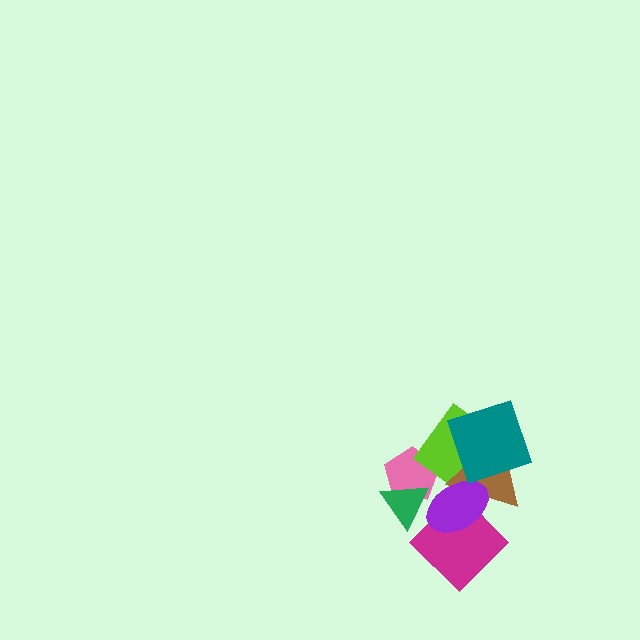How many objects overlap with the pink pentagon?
3 objects overlap with the pink pentagon.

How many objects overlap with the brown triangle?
4 objects overlap with the brown triangle.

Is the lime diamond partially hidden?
Yes, it is partially covered by another shape.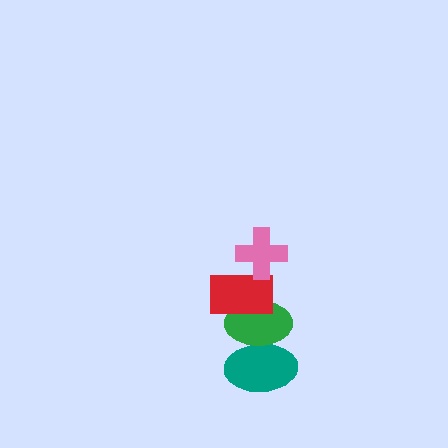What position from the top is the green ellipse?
The green ellipse is 3rd from the top.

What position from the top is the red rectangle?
The red rectangle is 2nd from the top.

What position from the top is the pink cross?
The pink cross is 1st from the top.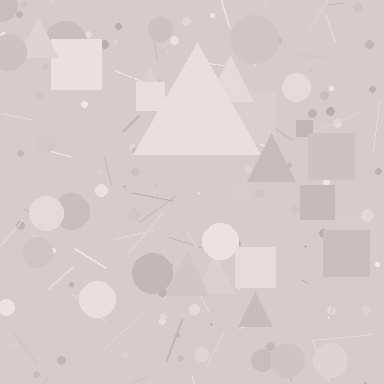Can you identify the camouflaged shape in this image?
The camouflaged shape is a triangle.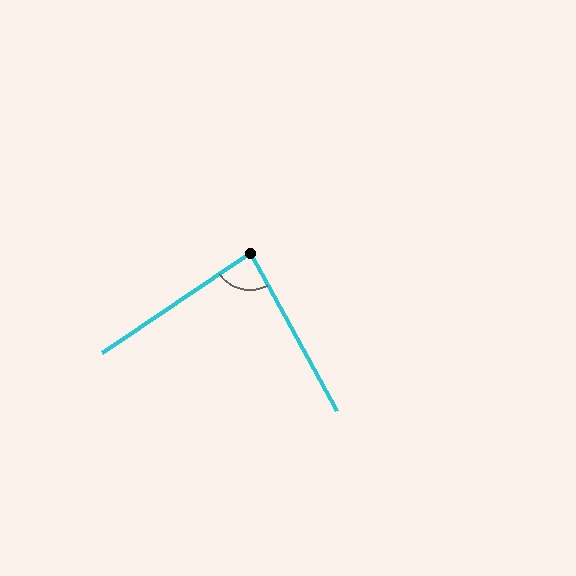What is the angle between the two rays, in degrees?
Approximately 85 degrees.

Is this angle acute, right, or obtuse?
It is acute.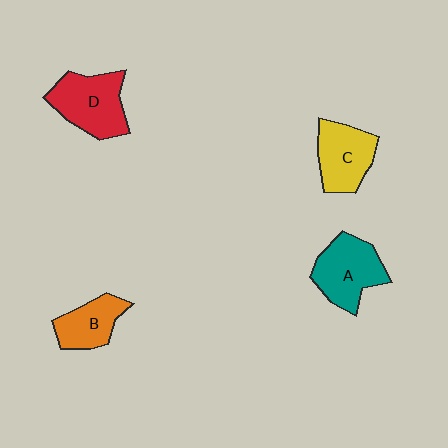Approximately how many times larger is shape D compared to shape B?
Approximately 1.5 times.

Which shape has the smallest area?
Shape B (orange).